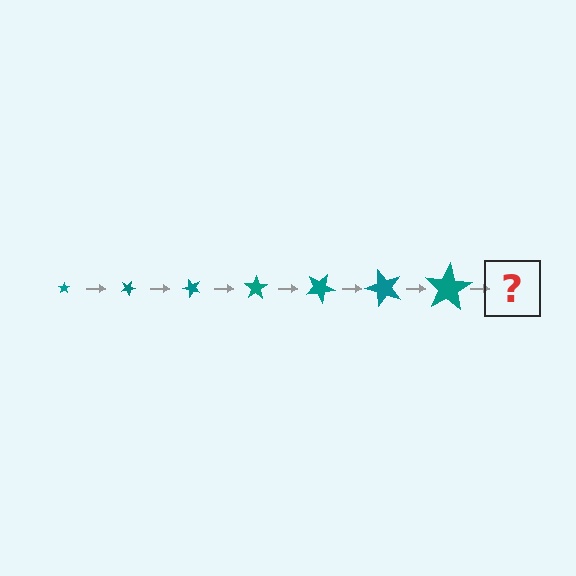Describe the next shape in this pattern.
It should be a star, larger than the previous one and rotated 175 degrees from the start.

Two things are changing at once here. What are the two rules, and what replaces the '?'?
The two rules are that the star grows larger each step and it rotates 25 degrees each step. The '?' should be a star, larger than the previous one and rotated 175 degrees from the start.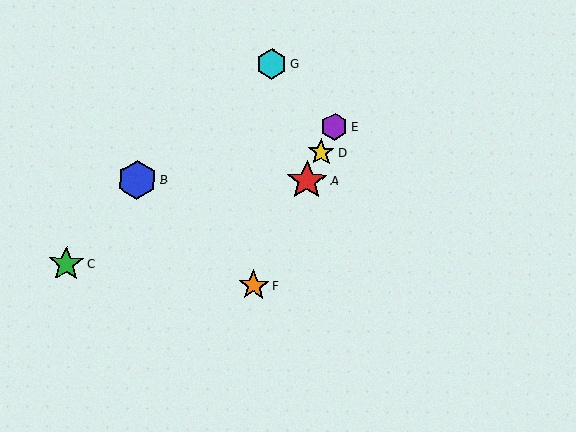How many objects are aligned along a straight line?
4 objects (A, D, E, F) are aligned along a straight line.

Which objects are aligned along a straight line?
Objects A, D, E, F are aligned along a straight line.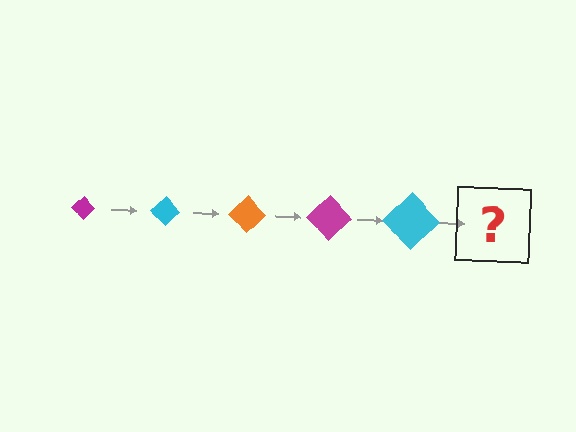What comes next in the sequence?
The next element should be an orange diamond, larger than the previous one.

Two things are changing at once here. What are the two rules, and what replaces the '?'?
The two rules are that the diamond grows larger each step and the color cycles through magenta, cyan, and orange. The '?' should be an orange diamond, larger than the previous one.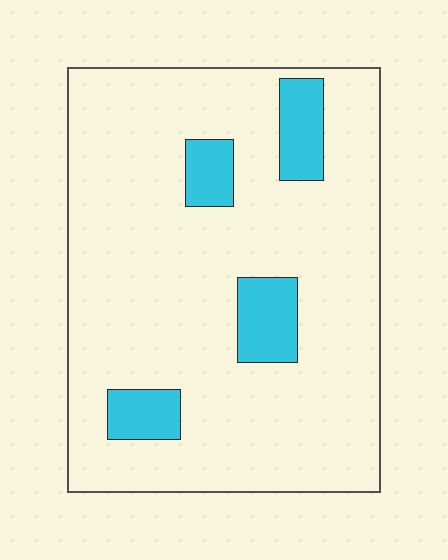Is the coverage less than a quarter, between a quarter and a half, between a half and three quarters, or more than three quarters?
Less than a quarter.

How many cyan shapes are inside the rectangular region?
4.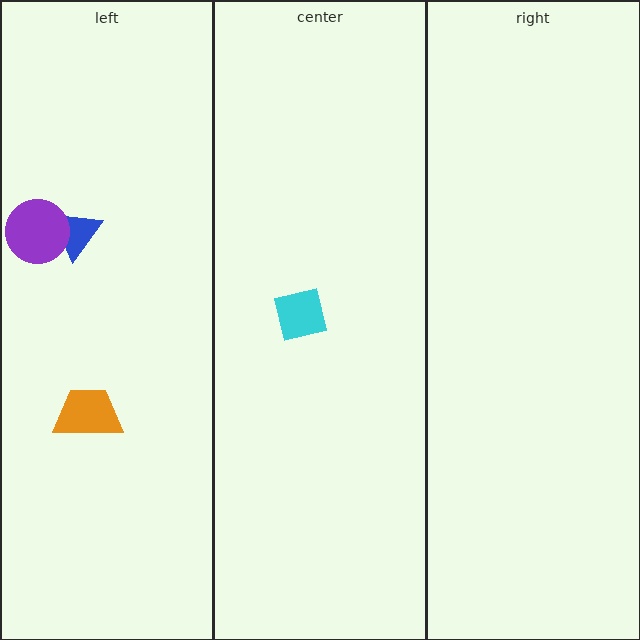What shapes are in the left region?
The blue triangle, the orange trapezoid, the purple circle.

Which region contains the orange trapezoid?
The left region.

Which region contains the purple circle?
The left region.